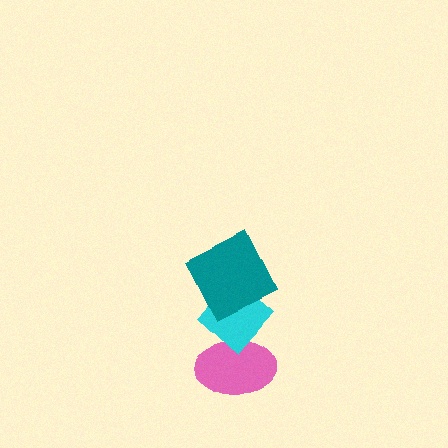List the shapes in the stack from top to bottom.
From top to bottom: the teal square, the cyan diamond, the pink ellipse.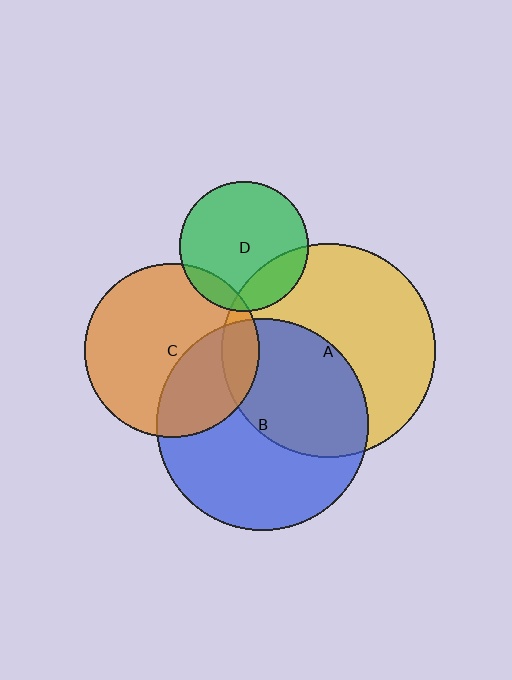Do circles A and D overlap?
Yes.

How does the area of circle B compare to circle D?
Approximately 2.7 times.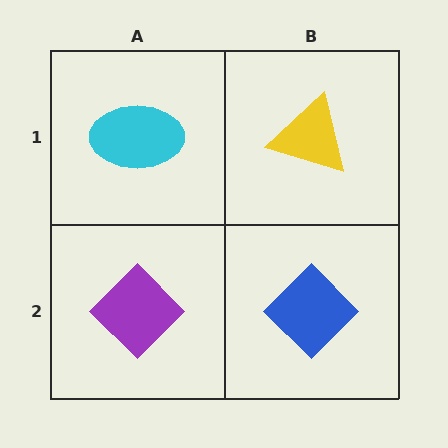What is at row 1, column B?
A yellow triangle.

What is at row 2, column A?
A purple diamond.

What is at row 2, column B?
A blue diamond.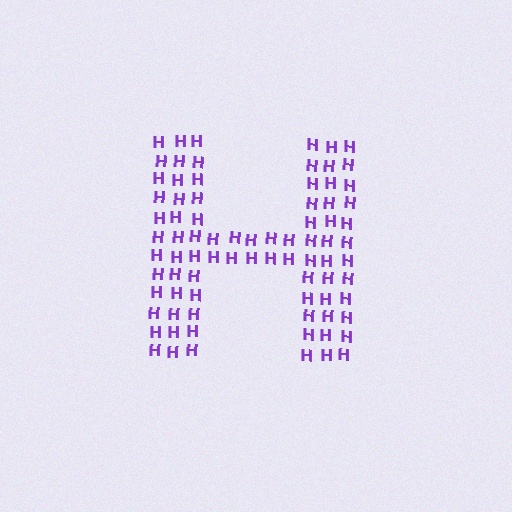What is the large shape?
The large shape is the letter H.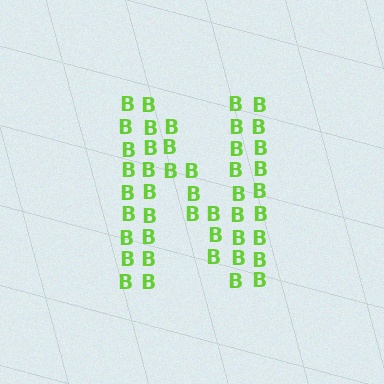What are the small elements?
The small elements are letter B's.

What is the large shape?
The large shape is the letter N.